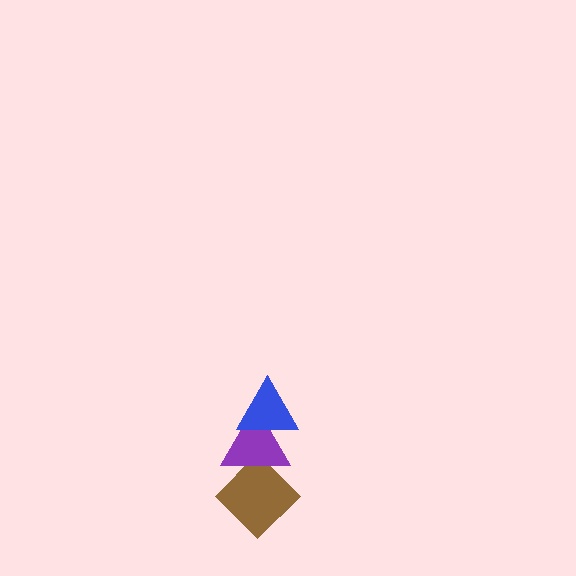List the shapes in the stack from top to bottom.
From top to bottom: the blue triangle, the purple triangle, the brown diamond.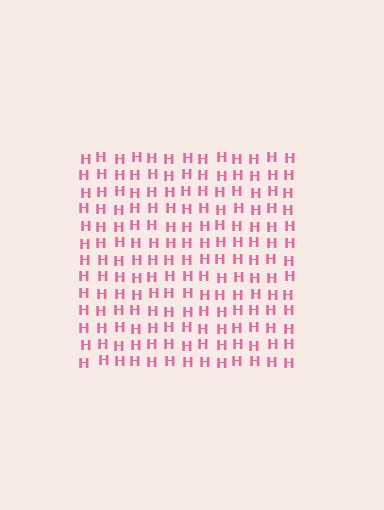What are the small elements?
The small elements are letter H's.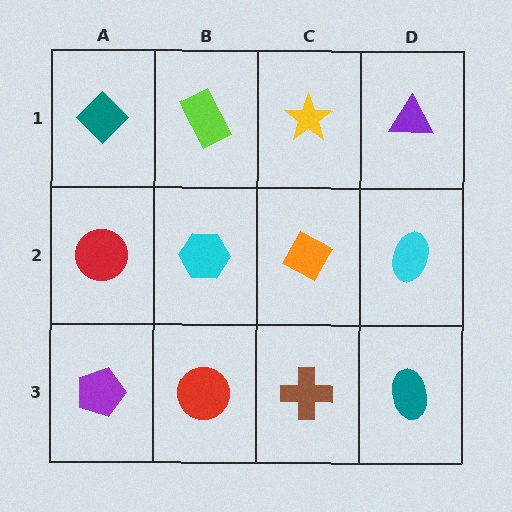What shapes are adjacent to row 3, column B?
A cyan hexagon (row 2, column B), a purple pentagon (row 3, column A), a brown cross (row 3, column C).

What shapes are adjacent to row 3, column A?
A red circle (row 2, column A), a red circle (row 3, column B).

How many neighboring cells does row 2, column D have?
3.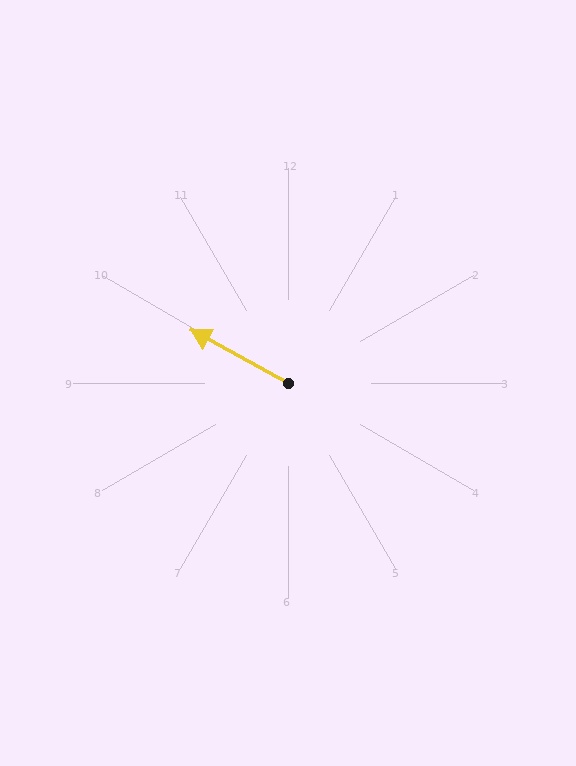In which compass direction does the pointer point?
Northwest.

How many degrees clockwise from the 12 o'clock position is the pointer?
Approximately 299 degrees.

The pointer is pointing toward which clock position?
Roughly 10 o'clock.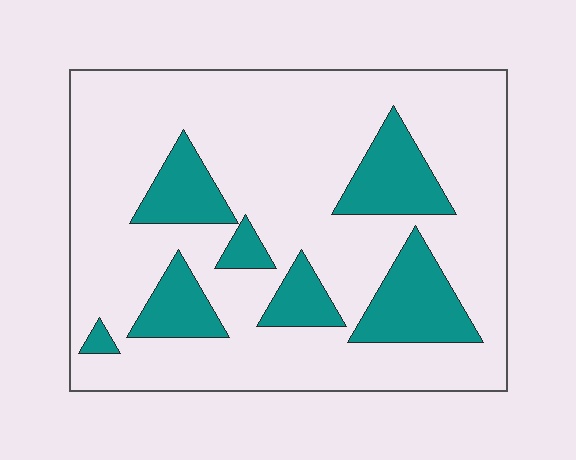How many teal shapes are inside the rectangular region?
7.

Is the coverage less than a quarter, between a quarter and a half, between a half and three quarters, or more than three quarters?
Less than a quarter.